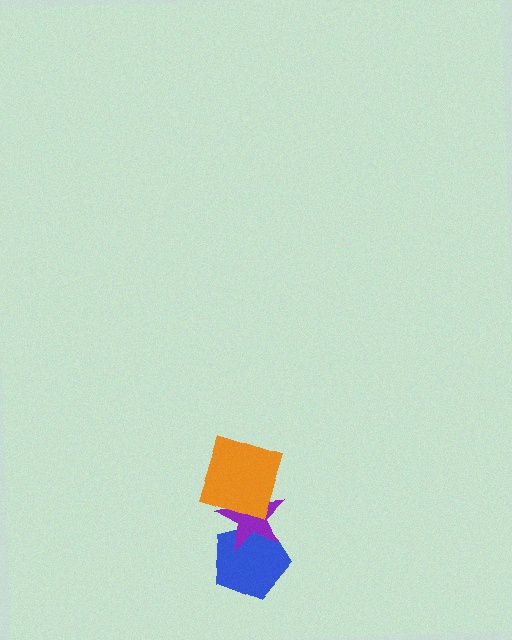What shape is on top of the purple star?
The orange square is on top of the purple star.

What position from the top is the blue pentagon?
The blue pentagon is 3rd from the top.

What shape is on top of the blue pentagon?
The purple star is on top of the blue pentagon.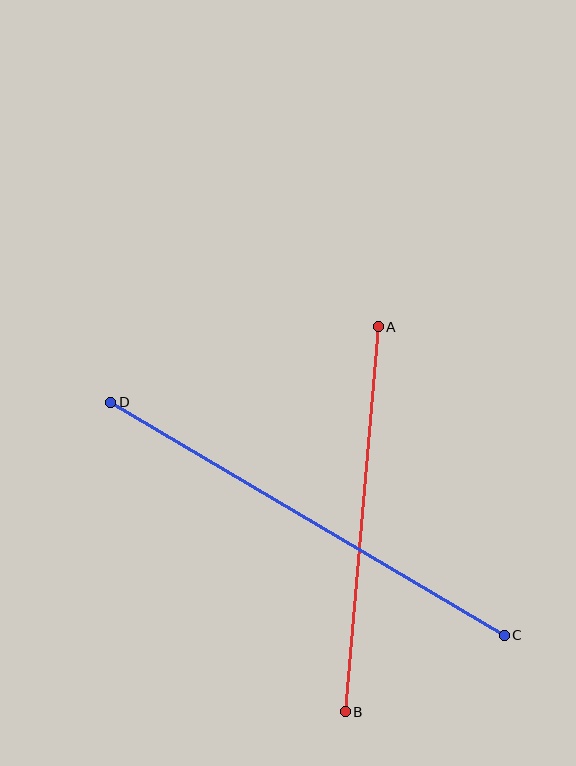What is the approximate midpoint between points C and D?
The midpoint is at approximately (307, 519) pixels.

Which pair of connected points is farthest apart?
Points C and D are farthest apart.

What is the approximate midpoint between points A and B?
The midpoint is at approximately (362, 519) pixels.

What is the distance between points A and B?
The distance is approximately 386 pixels.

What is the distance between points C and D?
The distance is approximately 457 pixels.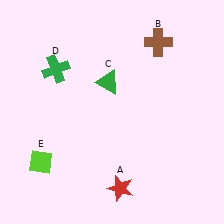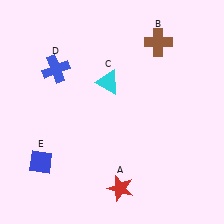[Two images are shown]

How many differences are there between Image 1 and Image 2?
There are 3 differences between the two images.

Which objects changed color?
C changed from green to cyan. D changed from green to blue. E changed from lime to blue.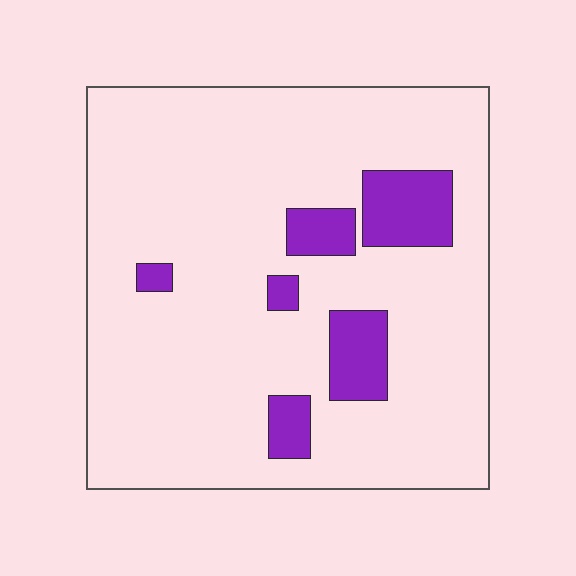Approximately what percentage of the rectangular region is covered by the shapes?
Approximately 15%.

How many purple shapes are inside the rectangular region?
6.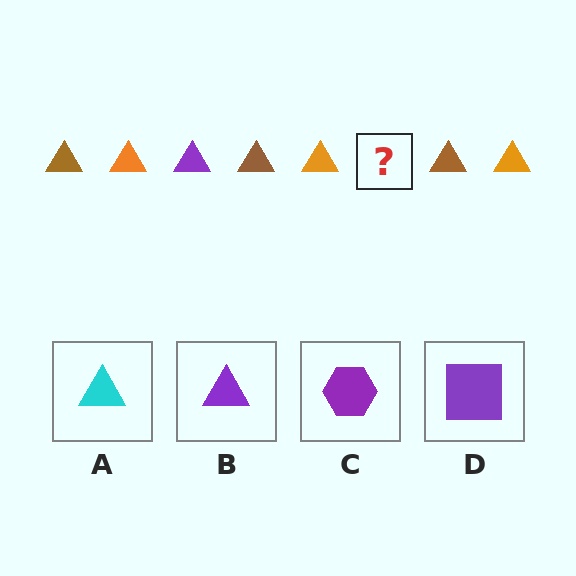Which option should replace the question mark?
Option B.